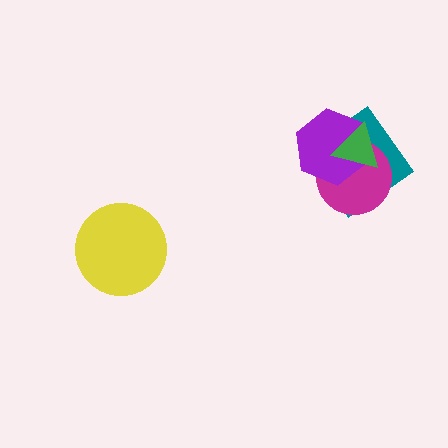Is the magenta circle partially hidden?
Yes, it is partially covered by another shape.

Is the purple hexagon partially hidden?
Yes, it is partially covered by another shape.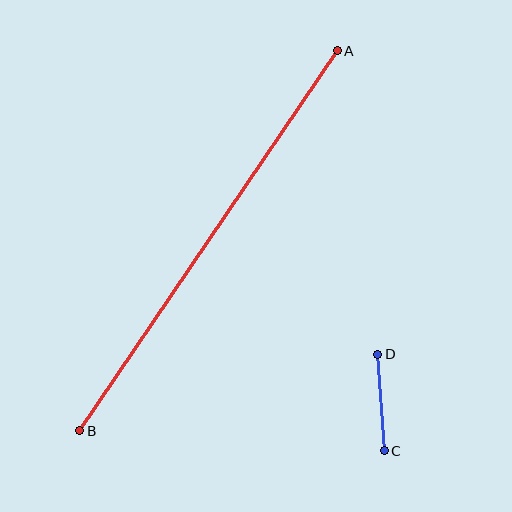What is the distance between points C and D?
The distance is approximately 97 pixels.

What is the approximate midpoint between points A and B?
The midpoint is at approximately (209, 241) pixels.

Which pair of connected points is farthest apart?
Points A and B are farthest apart.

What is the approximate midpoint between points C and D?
The midpoint is at approximately (381, 402) pixels.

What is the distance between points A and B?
The distance is approximately 459 pixels.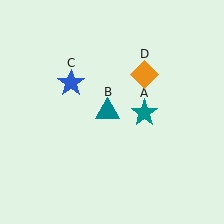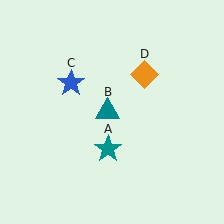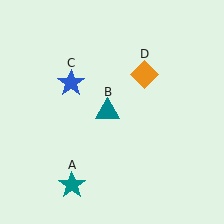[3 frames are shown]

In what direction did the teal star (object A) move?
The teal star (object A) moved down and to the left.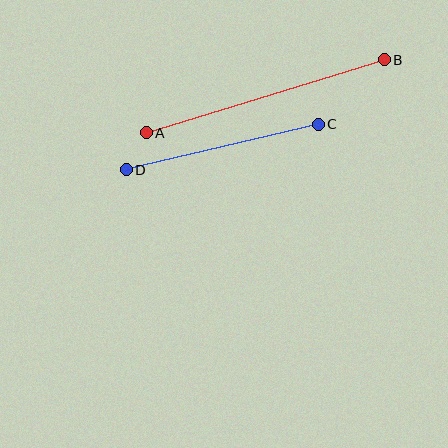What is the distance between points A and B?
The distance is approximately 249 pixels.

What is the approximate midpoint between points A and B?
The midpoint is at approximately (265, 96) pixels.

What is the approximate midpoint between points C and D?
The midpoint is at approximately (222, 147) pixels.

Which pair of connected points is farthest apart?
Points A and B are farthest apart.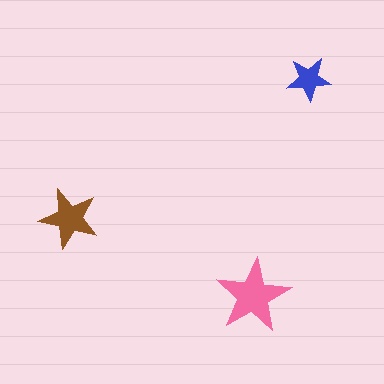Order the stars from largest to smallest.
the pink one, the brown one, the blue one.